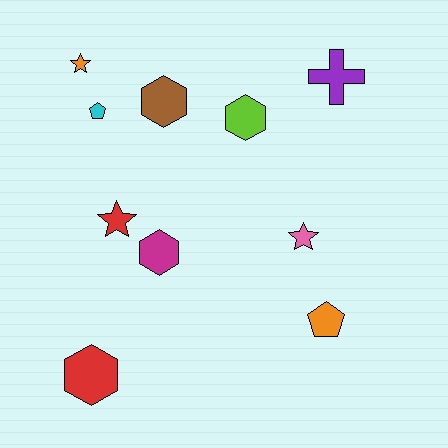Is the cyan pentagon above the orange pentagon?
Yes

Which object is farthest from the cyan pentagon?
The orange pentagon is farthest from the cyan pentagon.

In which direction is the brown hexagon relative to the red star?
The brown hexagon is above the red star.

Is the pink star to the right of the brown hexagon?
Yes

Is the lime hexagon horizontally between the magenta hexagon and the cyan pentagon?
No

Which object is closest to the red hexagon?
The magenta hexagon is closest to the red hexagon.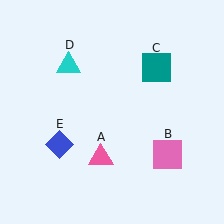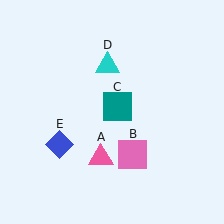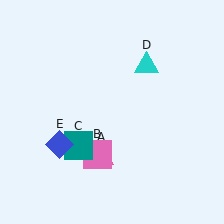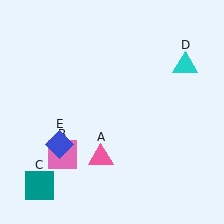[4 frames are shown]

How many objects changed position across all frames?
3 objects changed position: pink square (object B), teal square (object C), cyan triangle (object D).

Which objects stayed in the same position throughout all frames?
Pink triangle (object A) and blue diamond (object E) remained stationary.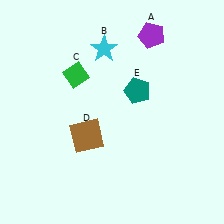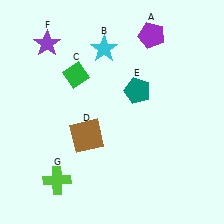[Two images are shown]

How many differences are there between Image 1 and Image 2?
There are 2 differences between the two images.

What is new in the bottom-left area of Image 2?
A lime cross (G) was added in the bottom-left area of Image 2.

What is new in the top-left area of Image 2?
A purple star (F) was added in the top-left area of Image 2.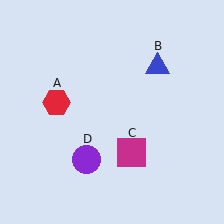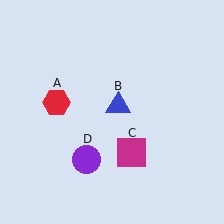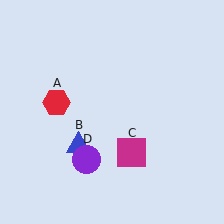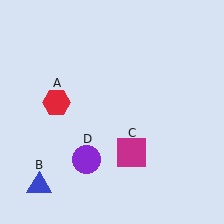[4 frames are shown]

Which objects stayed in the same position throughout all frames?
Red hexagon (object A) and magenta square (object C) and purple circle (object D) remained stationary.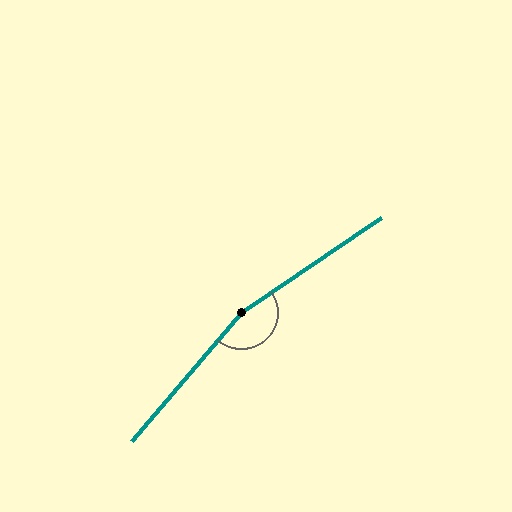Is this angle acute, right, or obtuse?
It is obtuse.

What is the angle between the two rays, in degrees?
Approximately 165 degrees.